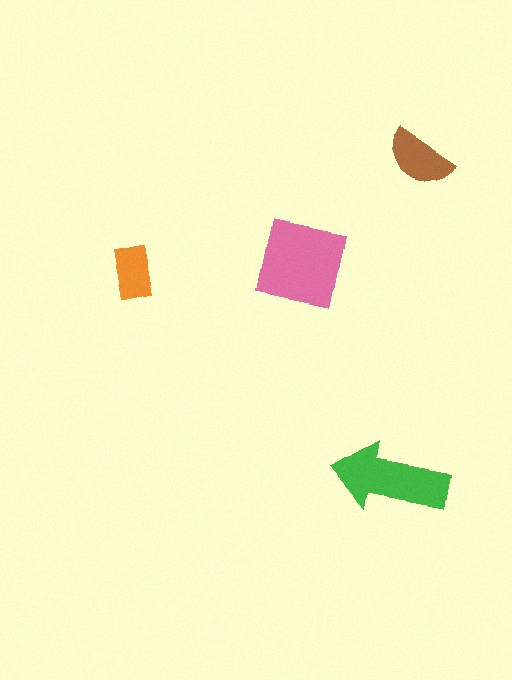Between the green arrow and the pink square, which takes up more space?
The pink square.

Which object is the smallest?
The orange rectangle.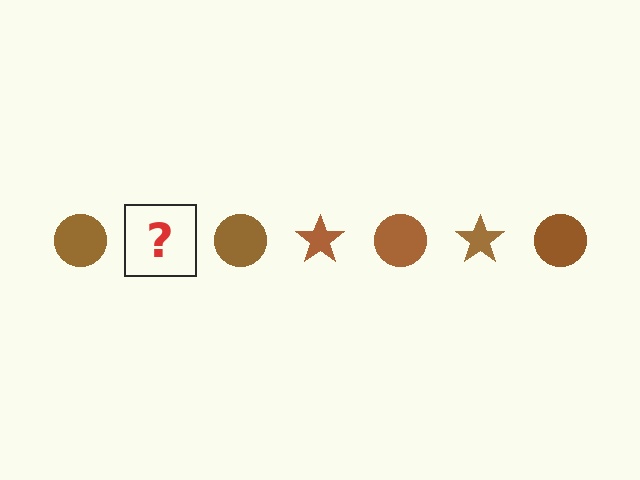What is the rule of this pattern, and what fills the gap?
The rule is that the pattern cycles through circle, star shapes in brown. The gap should be filled with a brown star.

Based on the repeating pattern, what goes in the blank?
The blank should be a brown star.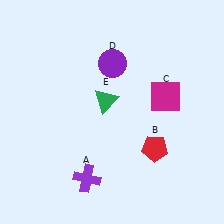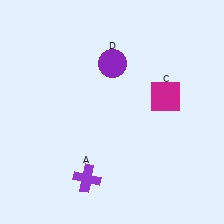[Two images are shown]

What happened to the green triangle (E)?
The green triangle (E) was removed in Image 2. It was in the top-left area of Image 1.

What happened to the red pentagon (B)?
The red pentagon (B) was removed in Image 2. It was in the bottom-right area of Image 1.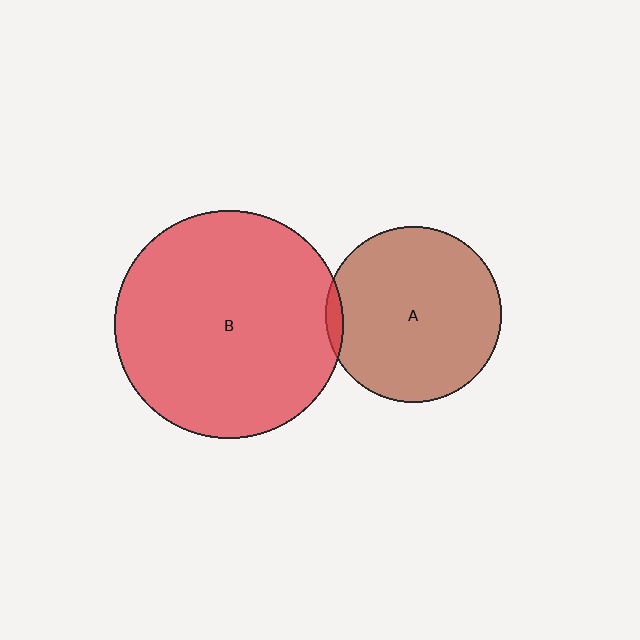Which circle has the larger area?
Circle B (red).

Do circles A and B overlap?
Yes.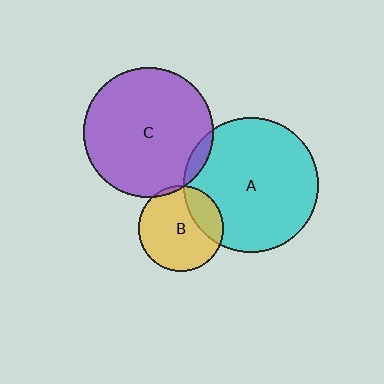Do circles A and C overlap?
Yes.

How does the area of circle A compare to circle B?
Approximately 2.5 times.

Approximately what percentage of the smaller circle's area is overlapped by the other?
Approximately 5%.